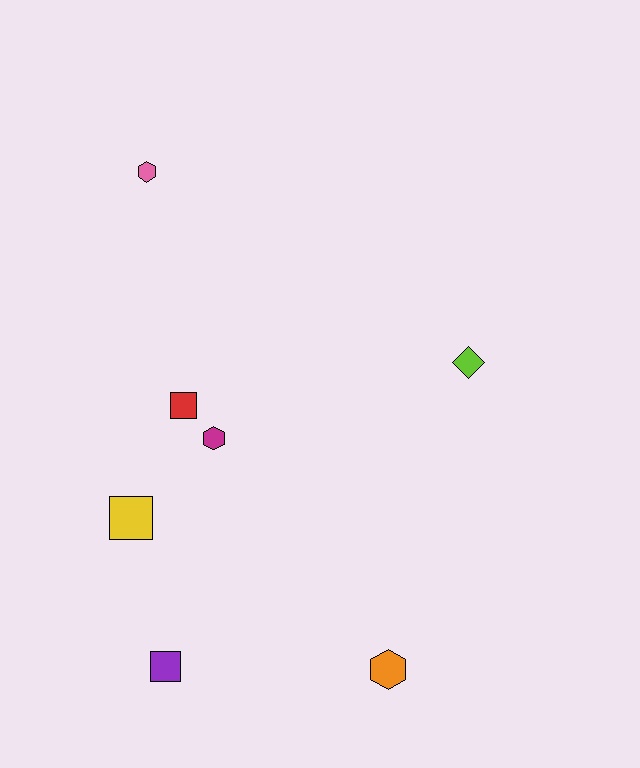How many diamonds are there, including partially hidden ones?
There is 1 diamond.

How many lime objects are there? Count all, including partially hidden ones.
There is 1 lime object.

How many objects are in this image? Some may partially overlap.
There are 7 objects.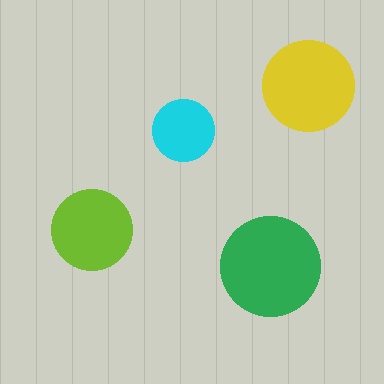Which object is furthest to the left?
The lime circle is leftmost.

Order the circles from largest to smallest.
the green one, the yellow one, the lime one, the cyan one.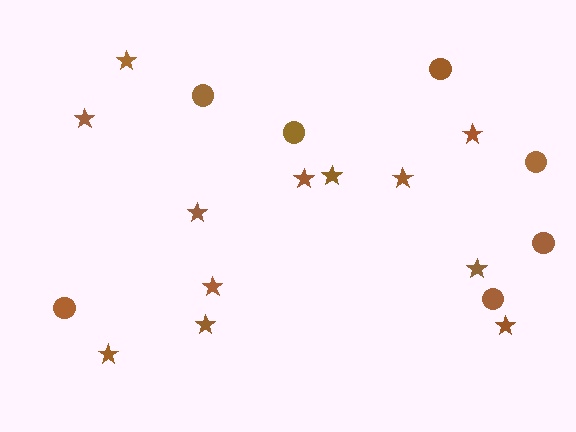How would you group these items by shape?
There are 2 groups: one group of stars (12) and one group of circles (7).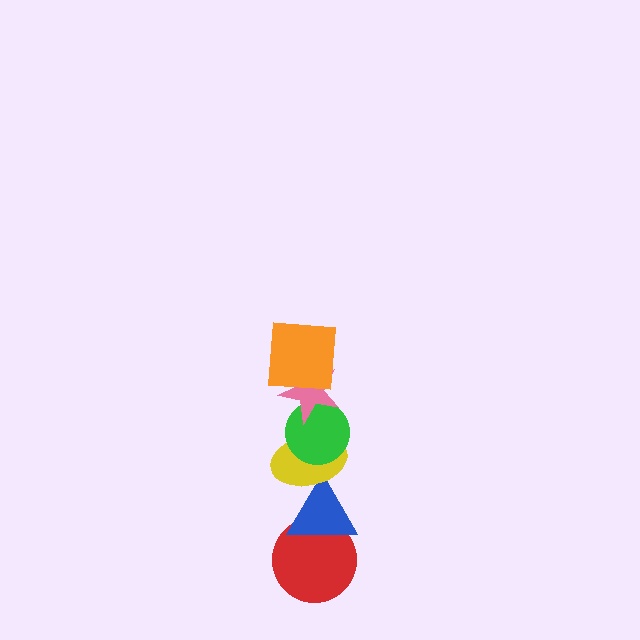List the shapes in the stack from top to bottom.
From top to bottom: the orange square, the pink star, the green circle, the yellow ellipse, the blue triangle, the red circle.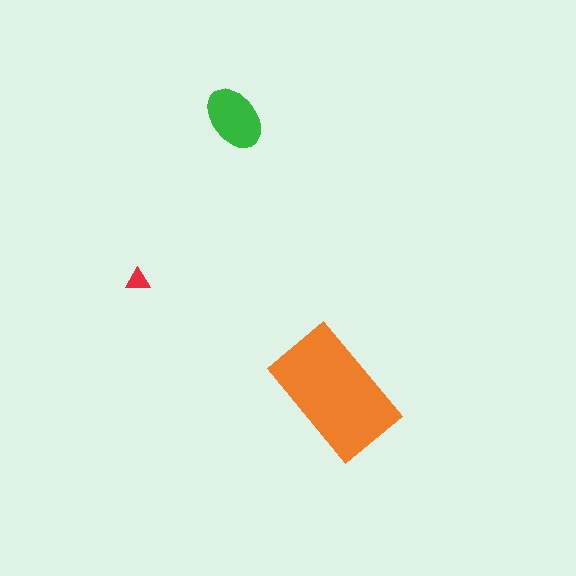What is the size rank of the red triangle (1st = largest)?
3rd.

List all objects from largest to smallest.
The orange rectangle, the green ellipse, the red triangle.